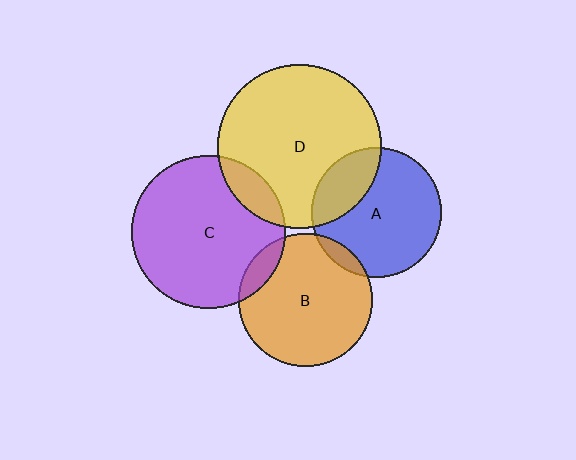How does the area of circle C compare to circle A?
Approximately 1.4 times.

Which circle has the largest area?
Circle D (yellow).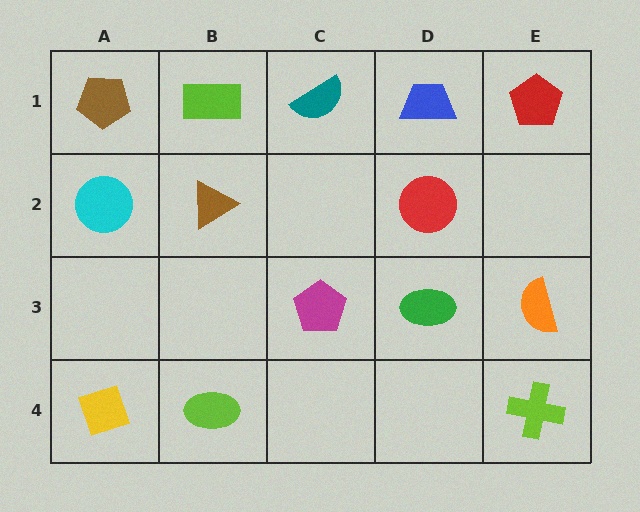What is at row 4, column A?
A yellow diamond.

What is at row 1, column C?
A teal semicircle.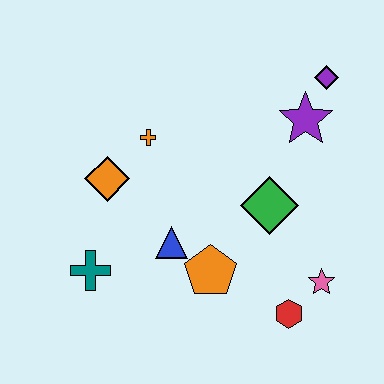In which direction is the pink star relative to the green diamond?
The pink star is below the green diamond.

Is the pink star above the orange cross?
No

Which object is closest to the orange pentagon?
The blue triangle is closest to the orange pentagon.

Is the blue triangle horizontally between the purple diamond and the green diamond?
No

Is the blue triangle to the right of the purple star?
No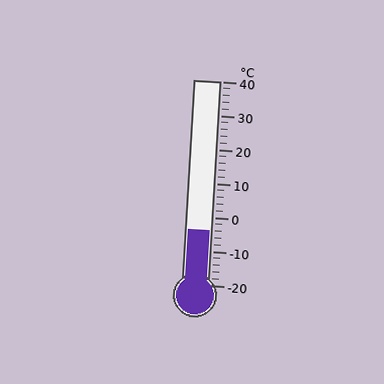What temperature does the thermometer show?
The thermometer shows approximately -4°C.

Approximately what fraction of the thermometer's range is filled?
The thermometer is filled to approximately 25% of its range.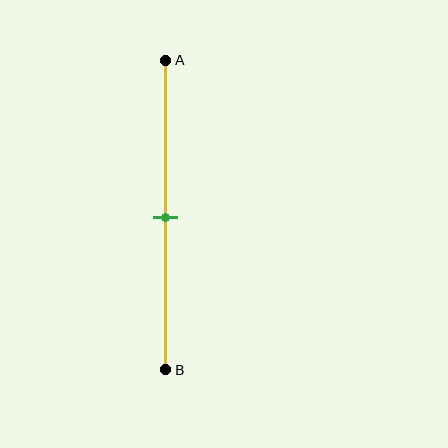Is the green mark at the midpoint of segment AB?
Yes, the mark is approximately at the midpoint.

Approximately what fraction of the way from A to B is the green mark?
The green mark is approximately 50% of the way from A to B.